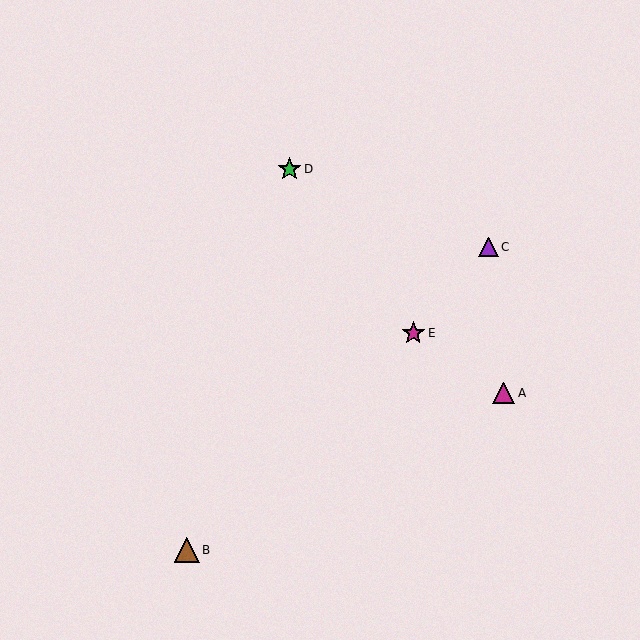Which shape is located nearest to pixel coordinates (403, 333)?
The magenta star (labeled E) at (413, 333) is nearest to that location.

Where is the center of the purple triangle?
The center of the purple triangle is at (489, 247).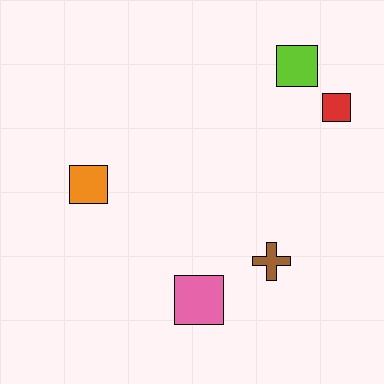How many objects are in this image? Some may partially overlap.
There are 5 objects.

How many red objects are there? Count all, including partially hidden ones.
There is 1 red object.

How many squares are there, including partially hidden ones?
There are 4 squares.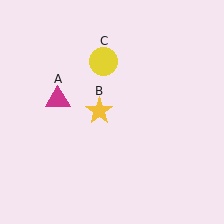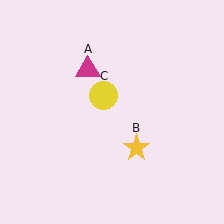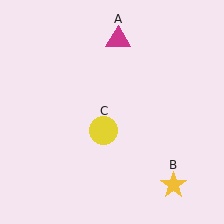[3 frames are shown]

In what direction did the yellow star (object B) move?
The yellow star (object B) moved down and to the right.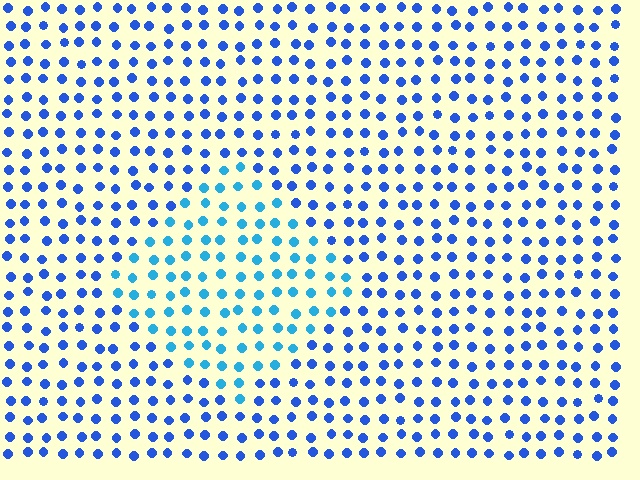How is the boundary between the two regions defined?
The boundary is defined purely by a slight shift in hue (about 28 degrees). Spacing, size, and orientation are identical on both sides.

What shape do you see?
I see a diamond.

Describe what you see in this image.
The image is filled with small blue elements in a uniform arrangement. A diamond-shaped region is visible where the elements are tinted to a slightly different hue, forming a subtle color boundary.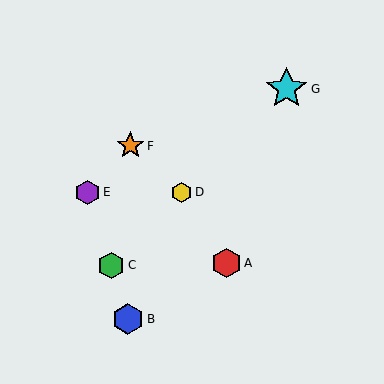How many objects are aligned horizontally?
2 objects (D, E) are aligned horizontally.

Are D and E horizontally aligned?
Yes, both are at y≈192.